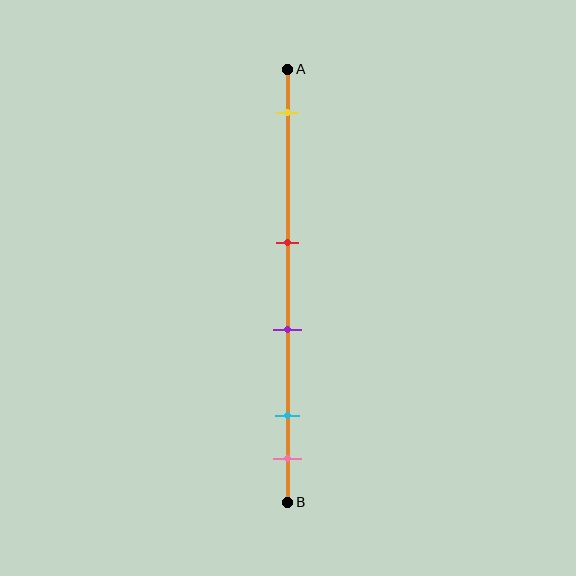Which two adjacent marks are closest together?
The cyan and pink marks are the closest adjacent pair.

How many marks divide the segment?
There are 5 marks dividing the segment.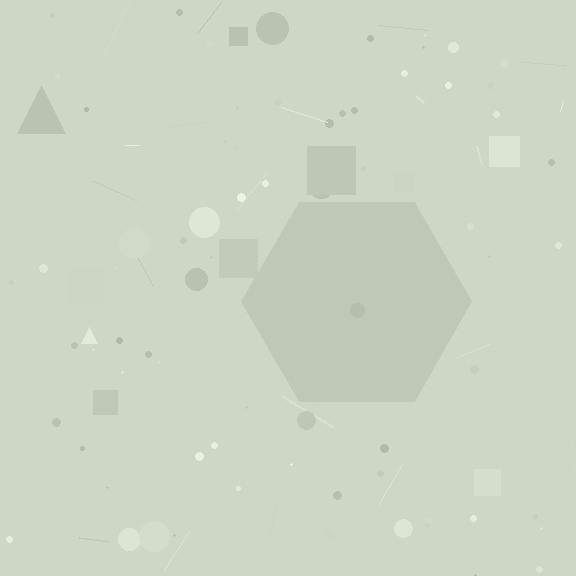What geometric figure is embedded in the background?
A hexagon is embedded in the background.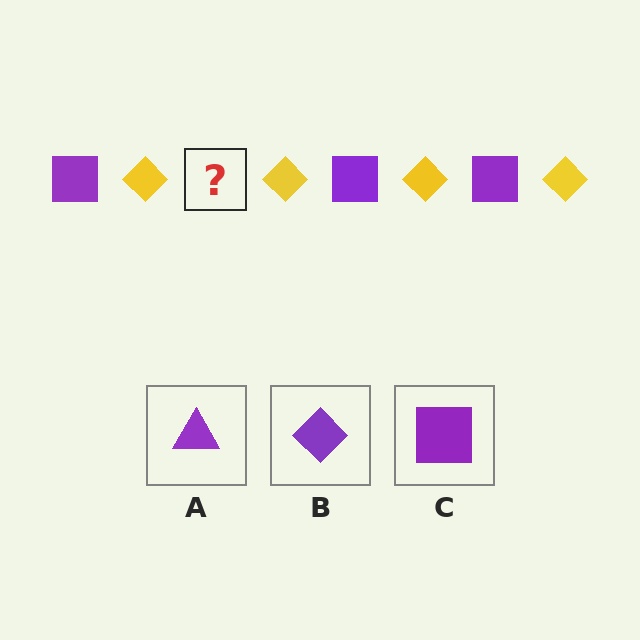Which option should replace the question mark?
Option C.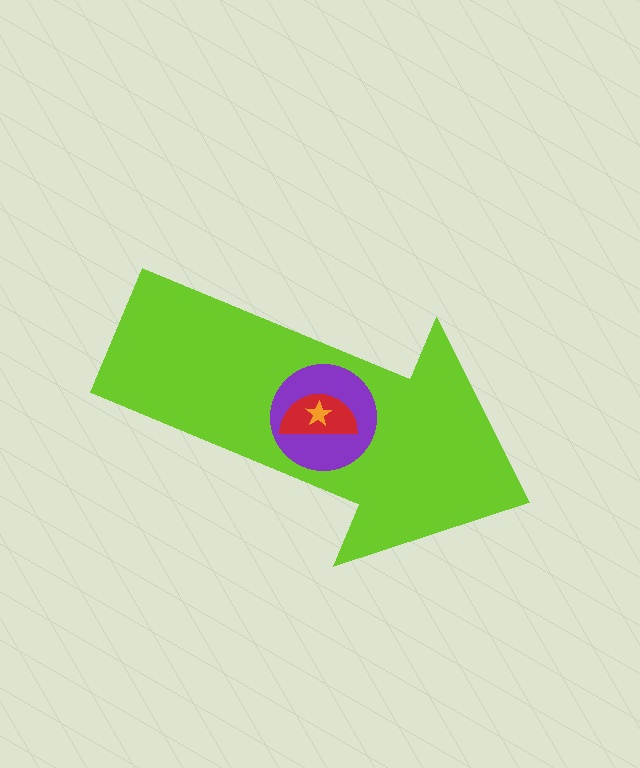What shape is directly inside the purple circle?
The red semicircle.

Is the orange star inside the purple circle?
Yes.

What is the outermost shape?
The lime arrow.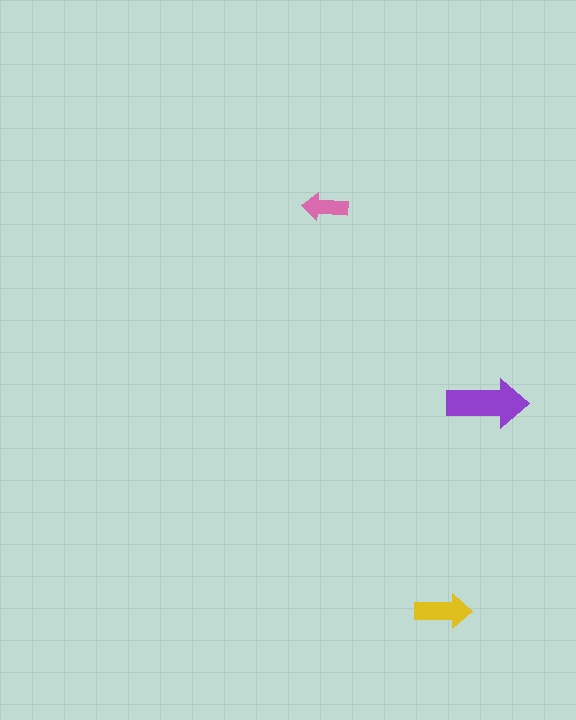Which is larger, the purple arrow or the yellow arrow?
The purple one.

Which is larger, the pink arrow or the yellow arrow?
The yellow one.